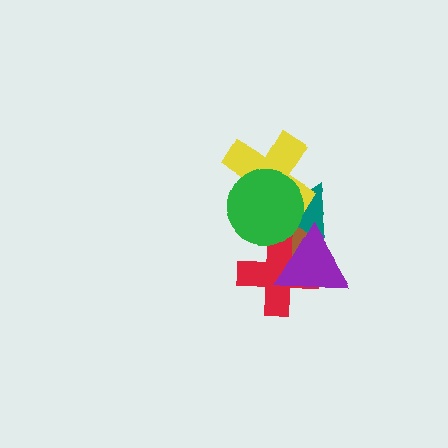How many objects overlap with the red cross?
3 objects overlap with the red cross.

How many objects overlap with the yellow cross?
3 objects overlap with the yellow cross.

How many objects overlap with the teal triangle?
4 objects overlap with the teal triangle.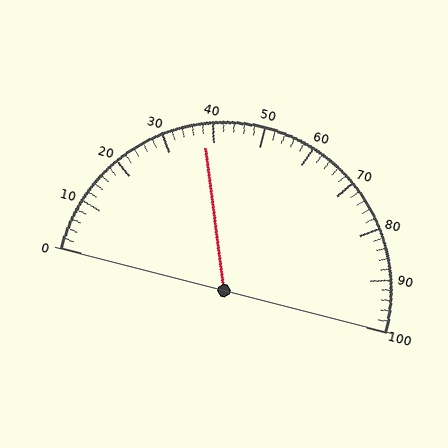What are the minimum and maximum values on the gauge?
The gauge ranges from 0 to 100.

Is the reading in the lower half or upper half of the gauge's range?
The reading is in the lower half of the range (0 to 100).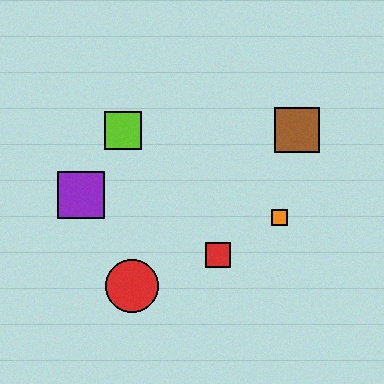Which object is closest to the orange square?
The red square is closest to the orange square.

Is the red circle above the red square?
No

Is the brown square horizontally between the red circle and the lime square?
No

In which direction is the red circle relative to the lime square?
The red circle is below the lime square.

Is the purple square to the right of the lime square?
No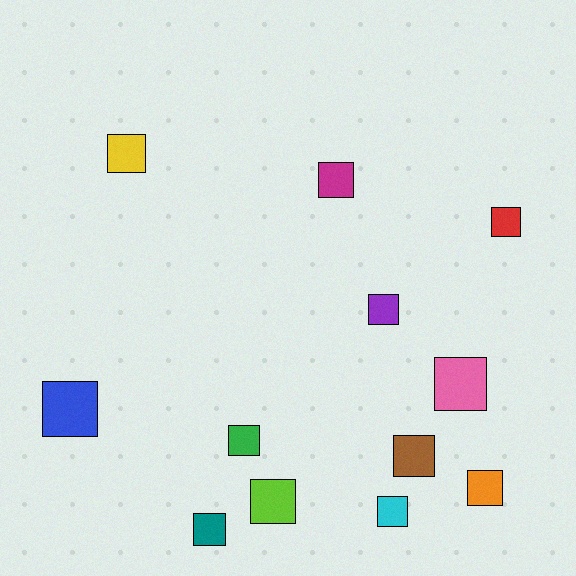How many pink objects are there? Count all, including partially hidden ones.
There is 1 pink object.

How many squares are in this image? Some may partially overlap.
There are 12 squares.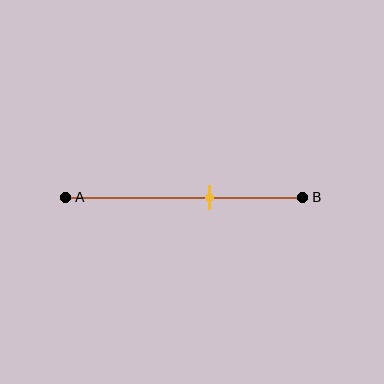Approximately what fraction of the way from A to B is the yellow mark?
The yellow mark is approximately 60% of the way from A to B.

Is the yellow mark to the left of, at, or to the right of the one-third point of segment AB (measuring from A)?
The yellow mark is to the right of the one-third point of segment AB.